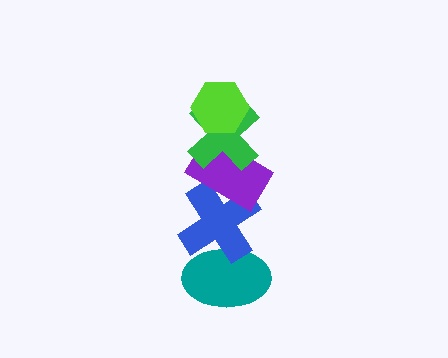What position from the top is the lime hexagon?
The lime hexagon is 1st from the top.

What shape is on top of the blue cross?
The purple rectangle is on top of the blue cross.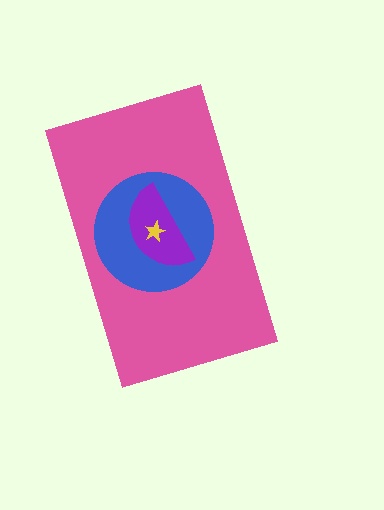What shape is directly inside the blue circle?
The purple semicircle.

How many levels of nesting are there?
4.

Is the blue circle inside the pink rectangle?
Yes.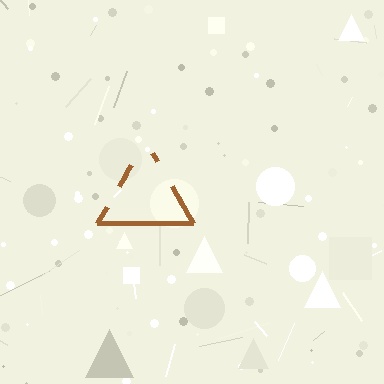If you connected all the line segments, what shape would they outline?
They would outline a triangle.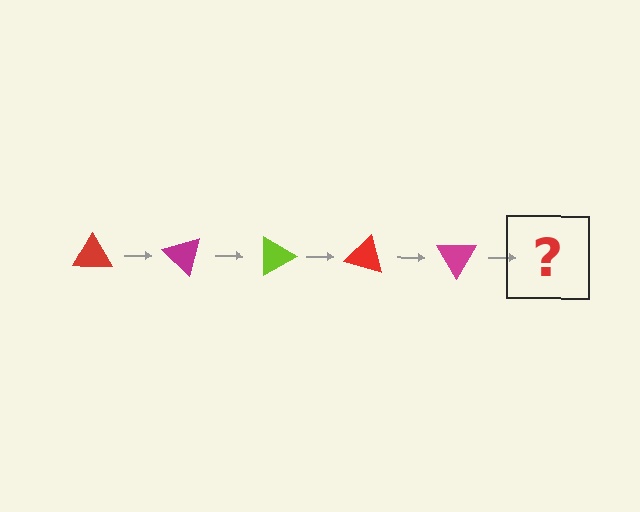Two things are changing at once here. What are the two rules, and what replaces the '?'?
The two rules are that it rotates 45 degrees each step and the color cycles through red, magenta, and lime. The '?' should be a lime triangle, rotated 225 degrees from the start.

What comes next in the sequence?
The next element should be a lime triangle, rotated 225 degrees from the start.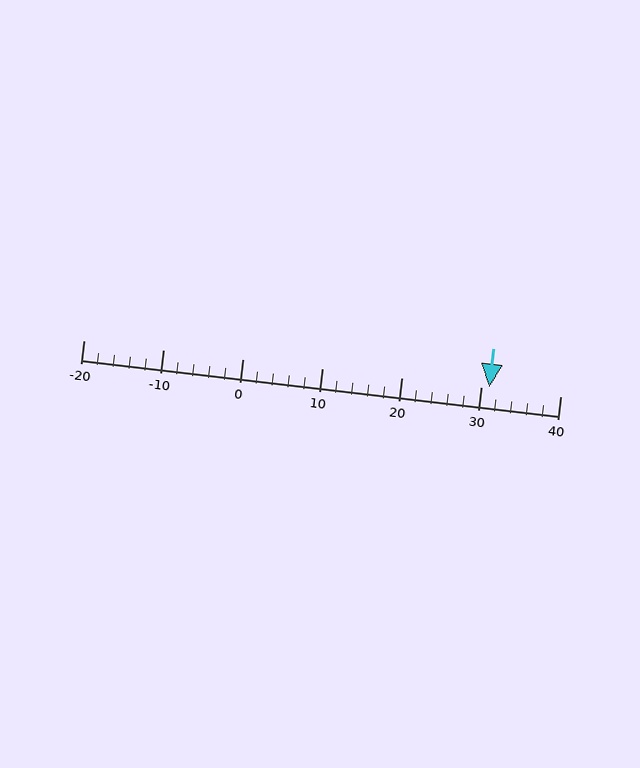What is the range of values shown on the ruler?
The ruler shows values from -20 to 40.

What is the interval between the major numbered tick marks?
The major tick marks are spaced 10 units apart.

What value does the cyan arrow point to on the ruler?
The cyan arrow points to approximately 31.